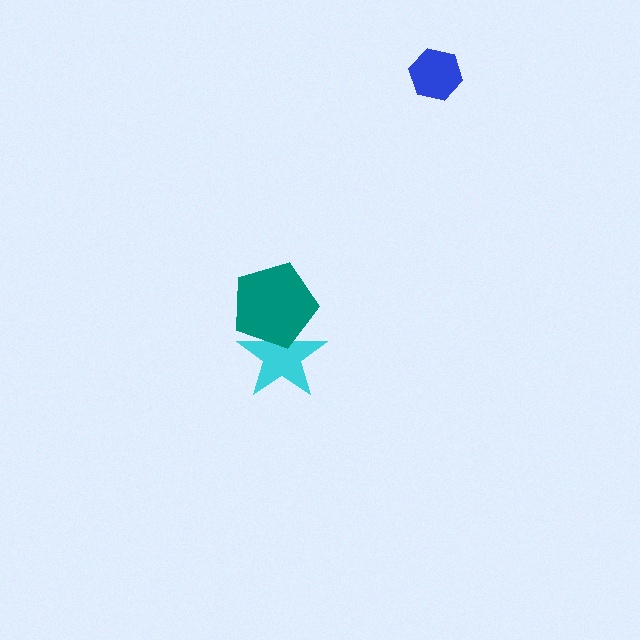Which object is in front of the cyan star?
The teal pentagon is in front of the cyan star.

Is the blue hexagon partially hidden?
No, no other shape covers it.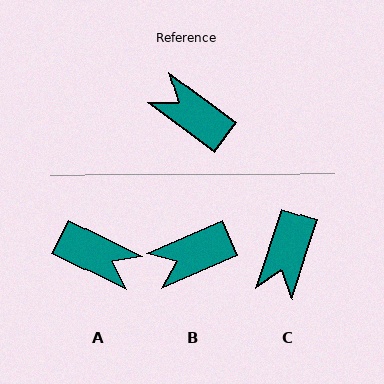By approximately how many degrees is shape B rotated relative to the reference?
Approximately 60 degrees counter-clockwise.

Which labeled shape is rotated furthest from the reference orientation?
A, about 170 degrees away.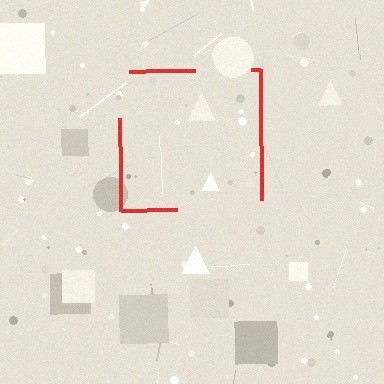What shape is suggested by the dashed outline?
The dashed outline suggests a square.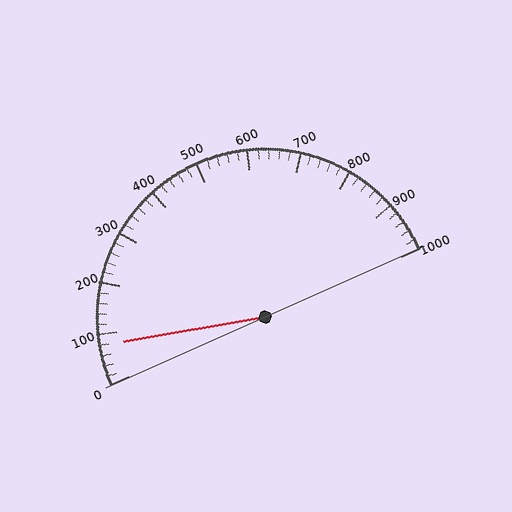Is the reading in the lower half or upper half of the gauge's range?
The reading is in the lower half of the range (0 to 1000).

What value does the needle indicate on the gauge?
The needle indicates approximately 80.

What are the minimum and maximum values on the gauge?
The gauge ranges from 0 to 1000.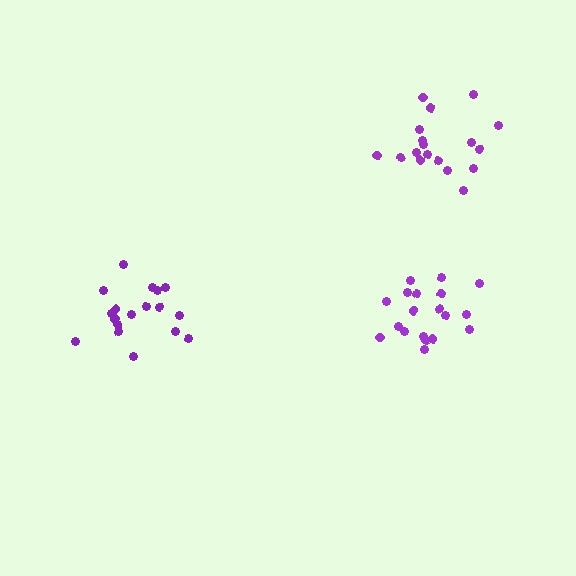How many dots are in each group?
Group 1: 18 dots, Group 2: 18 dots, Group 3: 19 dots (55 total).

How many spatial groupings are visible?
There are 3 spatial groupings.